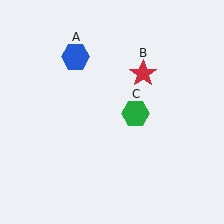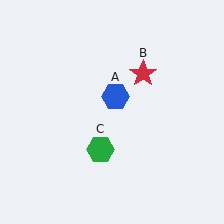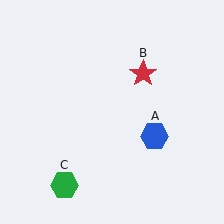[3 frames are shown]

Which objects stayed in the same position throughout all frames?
Red star (object B) remained stationary.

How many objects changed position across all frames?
2 objects changed position: blue hexagon (object A), green hexagon (object C).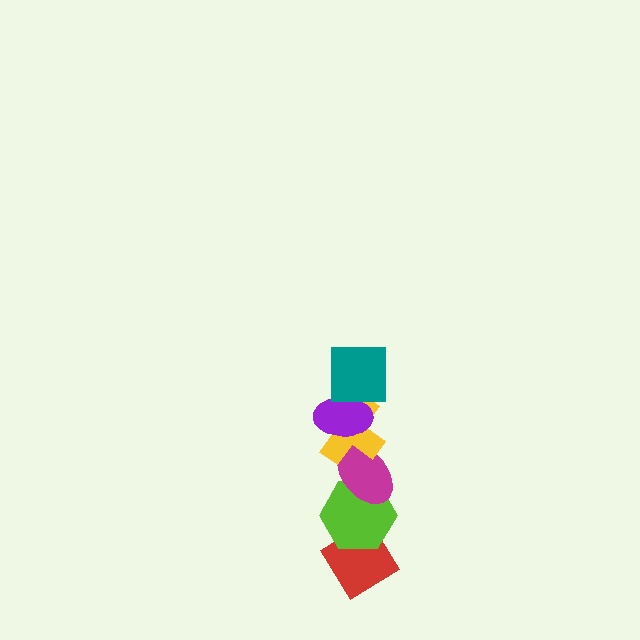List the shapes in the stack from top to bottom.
From top to bottom: the teal square, the purple ellipse, the yellow cross, the magenta ellipse, the lime hexagon, the red diamond.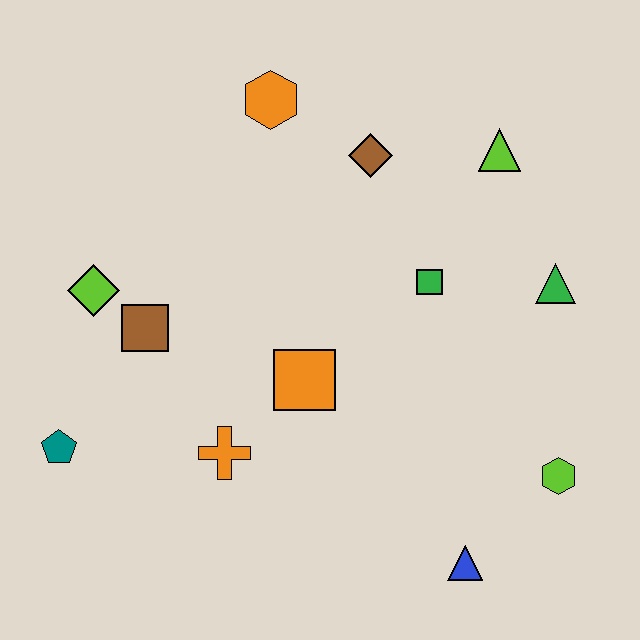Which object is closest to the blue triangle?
The lime hexagon is closest to the blue triangle.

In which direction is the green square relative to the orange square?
The green square is to the right of the orange square.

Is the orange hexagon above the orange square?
Yes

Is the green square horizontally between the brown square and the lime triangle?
Yes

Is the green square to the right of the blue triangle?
No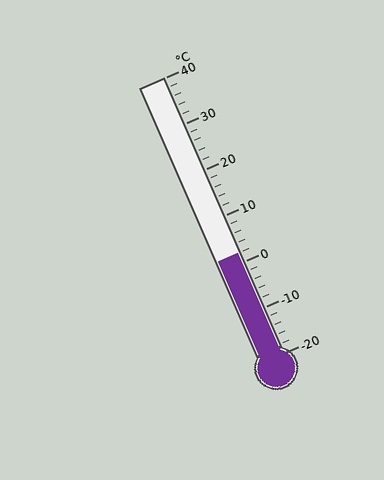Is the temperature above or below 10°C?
The temperature is below 10°C.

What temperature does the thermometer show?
The thermometer shows approximately 2°C.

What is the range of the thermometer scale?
The thermometer scale ranges from -20°C to 40°C.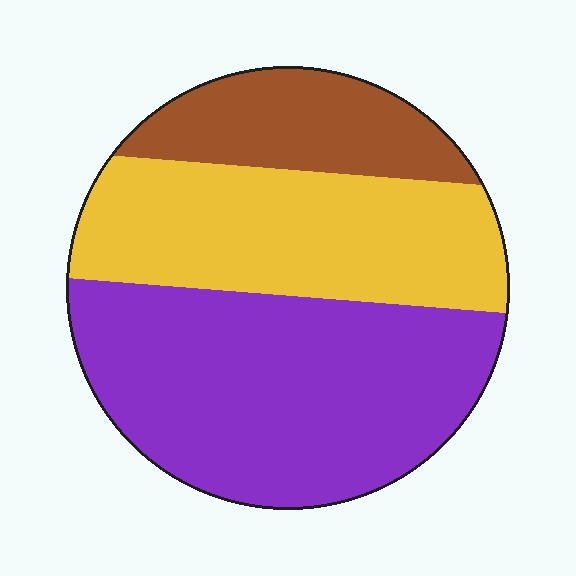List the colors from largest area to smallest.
From largest to smallest: purple, yellow, brown.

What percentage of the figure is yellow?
Yellow takes up about one third (1/3) of the figure.